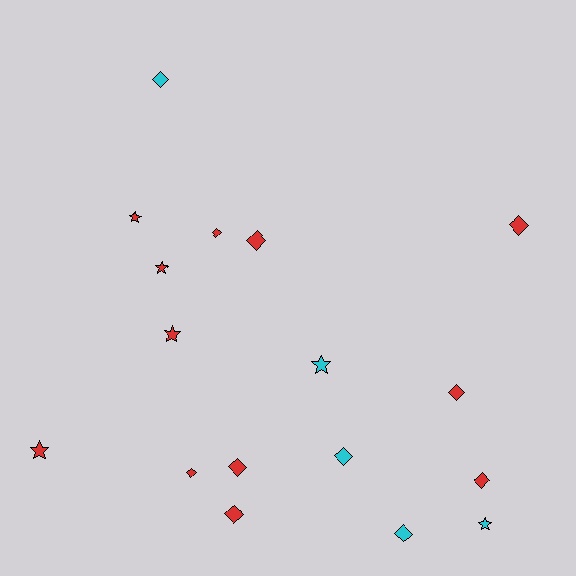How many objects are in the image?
There are 17 objects.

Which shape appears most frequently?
Diamond, with 11 objects.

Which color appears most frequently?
Red, with 12 objects.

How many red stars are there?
There are 4 red stars.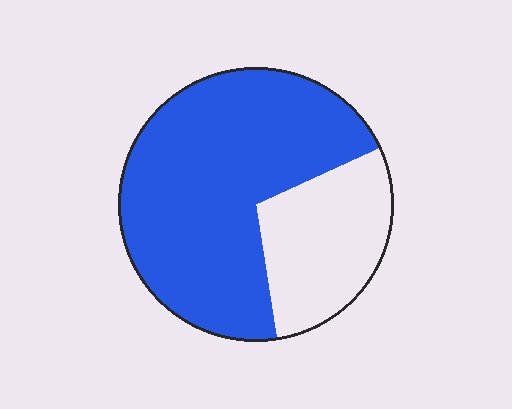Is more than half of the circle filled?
Yes.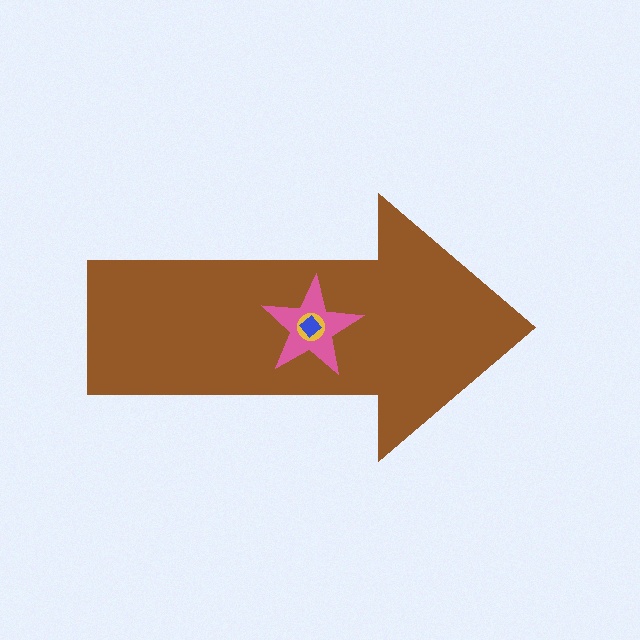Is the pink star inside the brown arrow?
Yes.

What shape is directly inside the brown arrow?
The pink star.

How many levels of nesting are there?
4.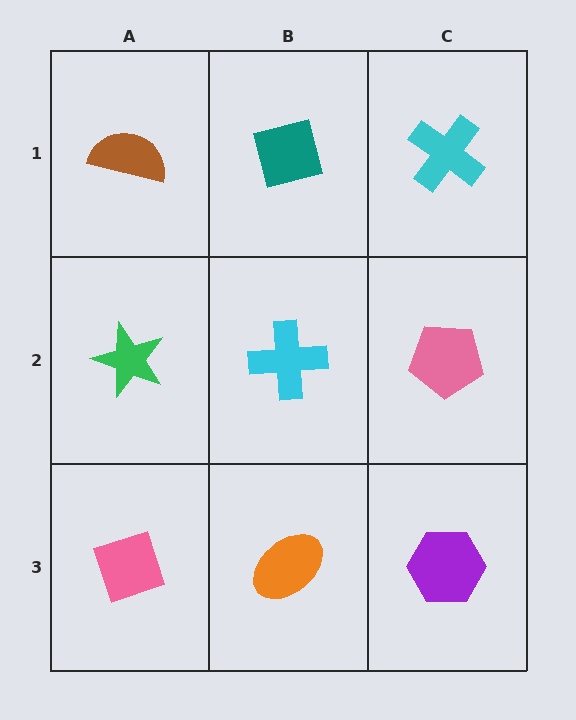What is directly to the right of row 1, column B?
A cyan cross.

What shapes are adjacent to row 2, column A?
A brown semicircle (row 1, column A), a pink diamond (row 3, column A), a cyan cross (row 2, column B).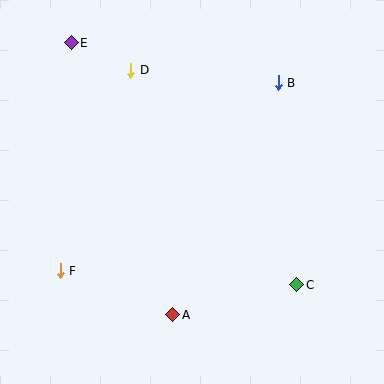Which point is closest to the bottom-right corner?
Point C is closest to the bottom-right corner.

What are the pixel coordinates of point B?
Point B is at (278, 83).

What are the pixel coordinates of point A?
Point A is at (173, 315).